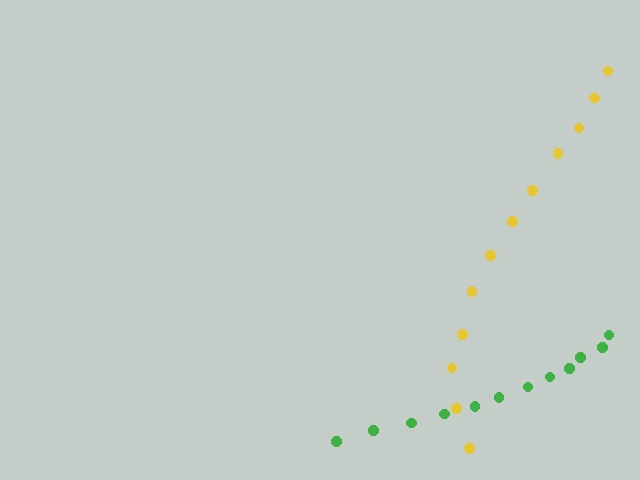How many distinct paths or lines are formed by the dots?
There are 2 distinct paths.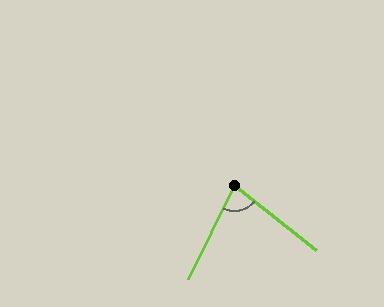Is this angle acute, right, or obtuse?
It is acute.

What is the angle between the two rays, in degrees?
Approximately 78 degrees.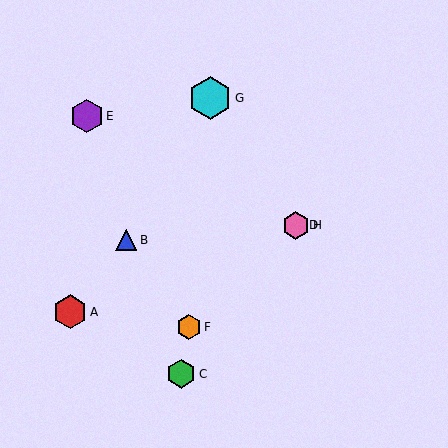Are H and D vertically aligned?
Yes, both are at x≈296.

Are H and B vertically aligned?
No, H is at x≈296 and B is at x≈126.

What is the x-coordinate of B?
Object B is at x≈126.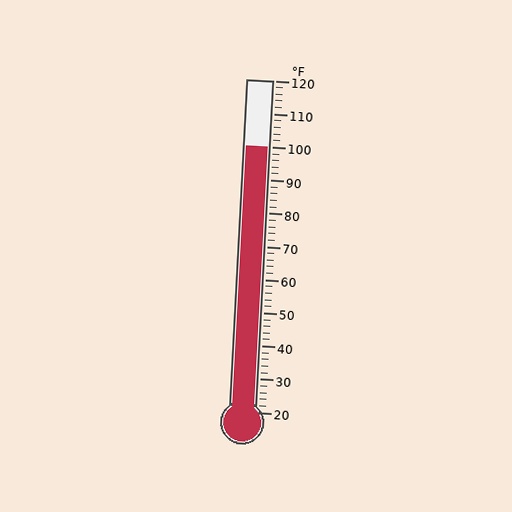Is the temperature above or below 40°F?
The temperature is above 40°F.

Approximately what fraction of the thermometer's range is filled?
The thermometer is filled to approximately 80% of its range.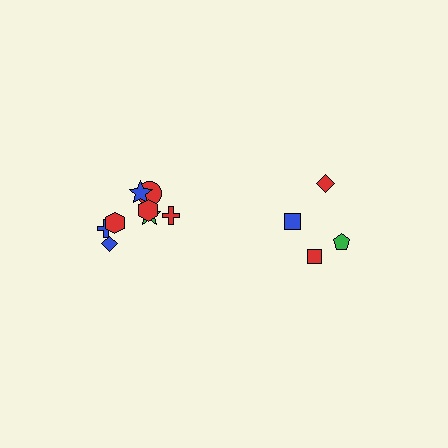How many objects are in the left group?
There are 8 objects.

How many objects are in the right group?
There are 4 objects.